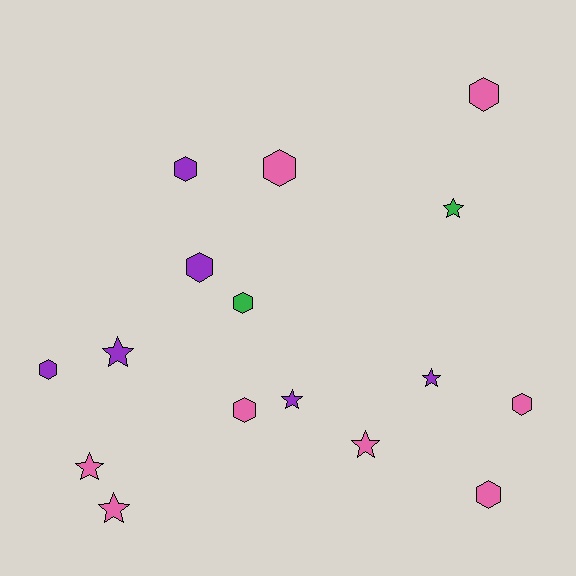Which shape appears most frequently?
Hexagon, with 9 objects.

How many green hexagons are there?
There is 1 green hexagon.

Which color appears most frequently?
Pink, with 8 objects.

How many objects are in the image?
There are 16 objects.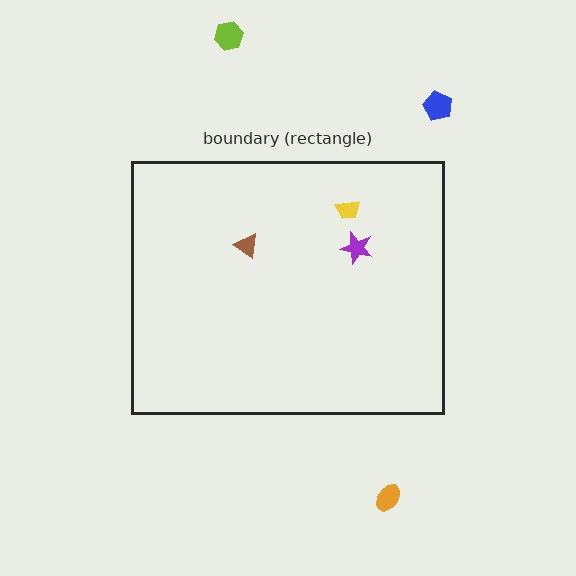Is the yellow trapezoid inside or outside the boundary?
Inside.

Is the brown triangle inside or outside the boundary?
Inside.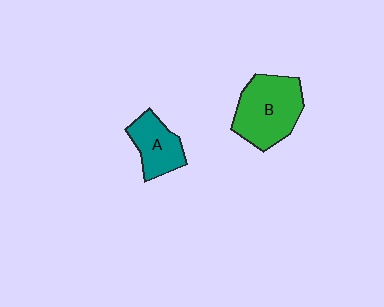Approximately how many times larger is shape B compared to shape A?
Approximately 1.6 times.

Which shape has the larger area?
Shape B (green).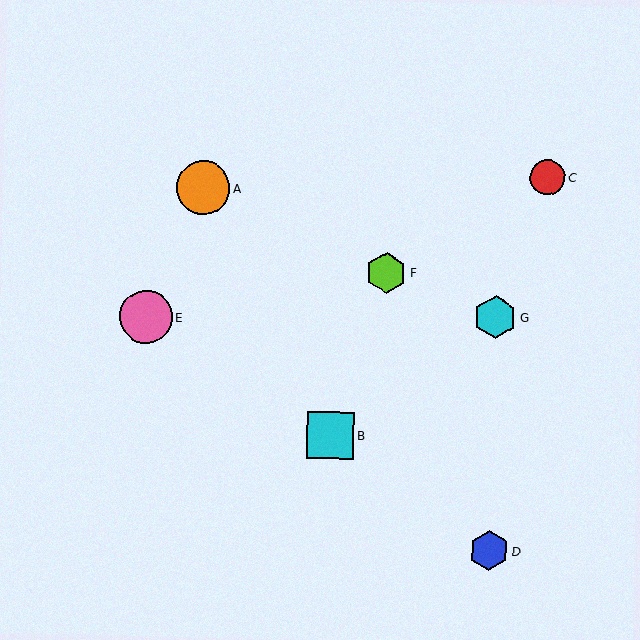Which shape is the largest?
The orange circle (labeled A) is the largest.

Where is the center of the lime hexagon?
The center of the lime hexagon is at (386, 273).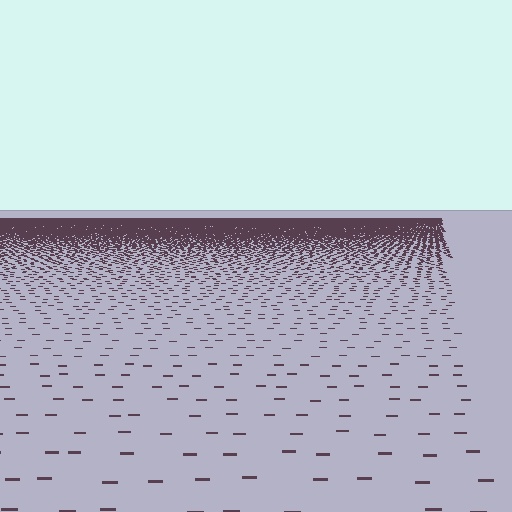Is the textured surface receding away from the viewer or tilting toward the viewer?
The surface is receding away from the viewer. Texture elements get smaller and denser toward the top.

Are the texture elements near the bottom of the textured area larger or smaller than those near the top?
Larger. Near the bottom, elements are closer to the viewer and appear at a bigger on-screen size.